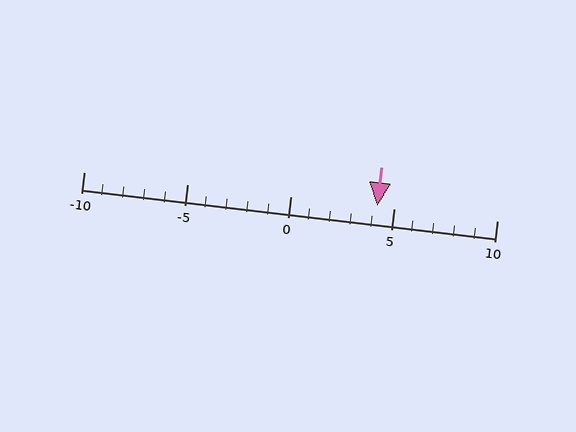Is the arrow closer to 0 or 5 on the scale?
The arrow is closer to 5.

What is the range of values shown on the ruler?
The ruler shows values from -10 to 10.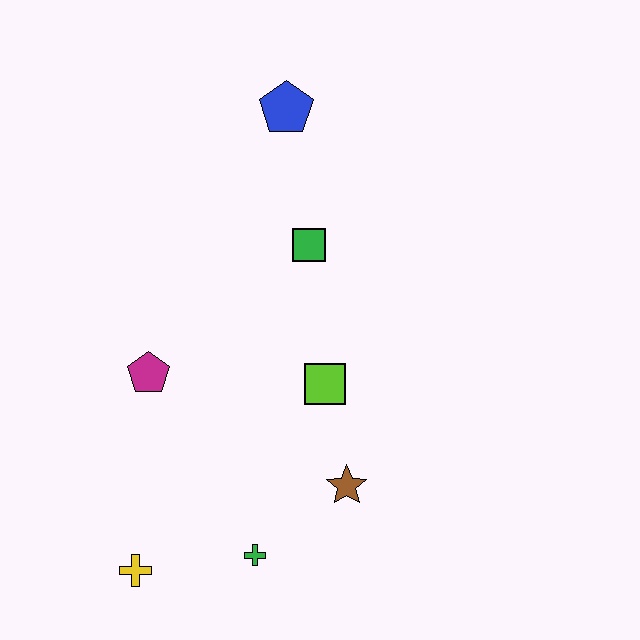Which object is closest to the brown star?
The lime square is closest to the brown star.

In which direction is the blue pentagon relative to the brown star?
The blue pentagon is above the brown star.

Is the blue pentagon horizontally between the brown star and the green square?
No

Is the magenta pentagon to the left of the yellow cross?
No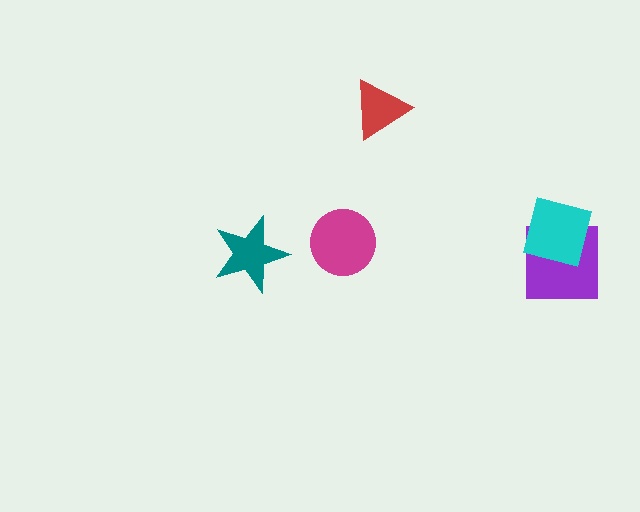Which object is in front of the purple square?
The cyan square is in front of the purple square.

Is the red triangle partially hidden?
No, no other shape covers it.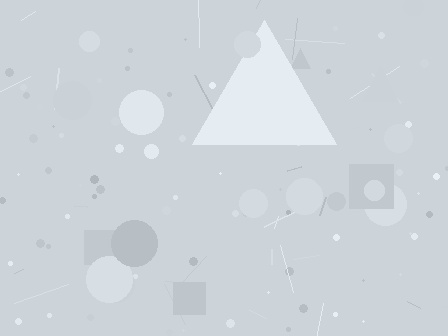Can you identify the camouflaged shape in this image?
The camouflaged shape is a triangle.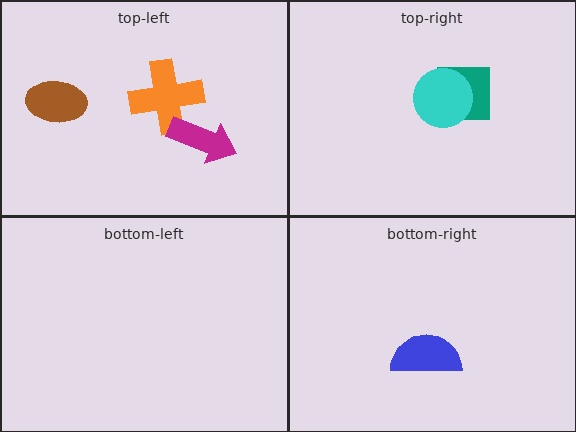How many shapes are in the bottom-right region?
1.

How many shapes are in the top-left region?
3.